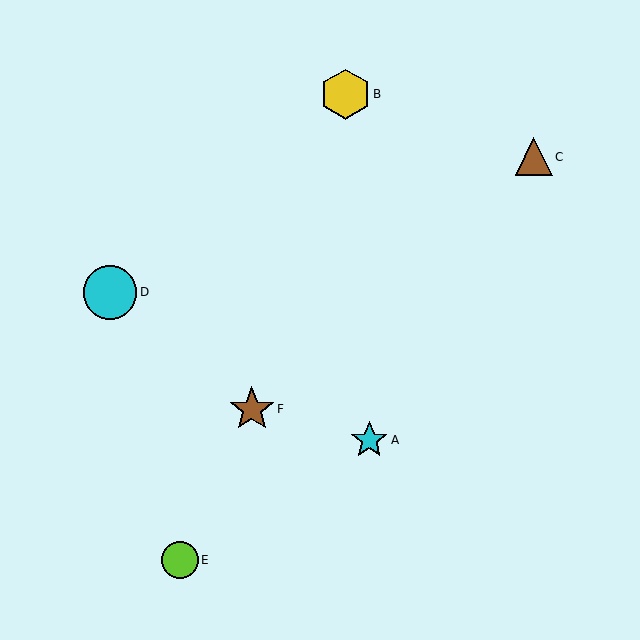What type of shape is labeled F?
Shape F is a brown star.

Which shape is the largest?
The cyan circle (labeled D) is the largest.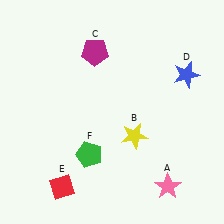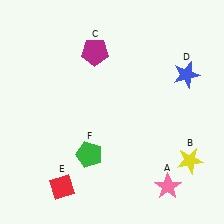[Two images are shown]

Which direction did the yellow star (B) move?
The yellow star (B) moved right.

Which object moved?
The yellow star (B) moved right.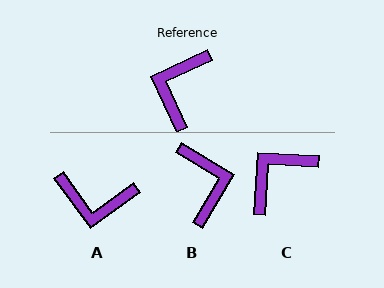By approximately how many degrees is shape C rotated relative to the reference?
Approximately 28 degrees clockwise.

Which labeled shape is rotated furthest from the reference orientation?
B, about 146 degrees away.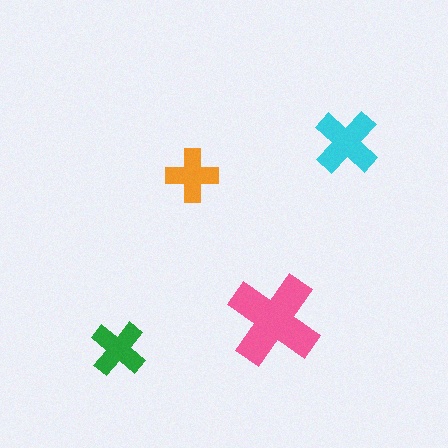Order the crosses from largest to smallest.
the pink one, the cyan one, the green one, the orange one.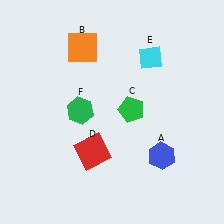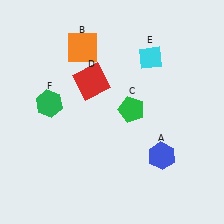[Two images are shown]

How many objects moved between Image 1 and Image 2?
2 objects moved between the two images.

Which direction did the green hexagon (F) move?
The green hexagon (F) moved left.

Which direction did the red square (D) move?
The red square (D) moved up.